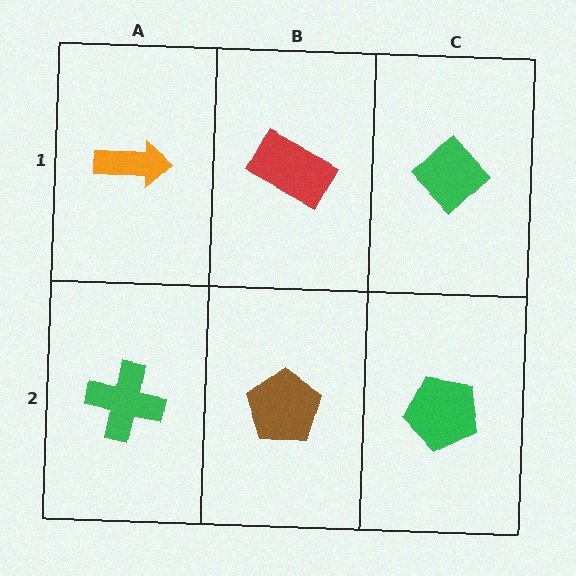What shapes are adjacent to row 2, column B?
A red rectangle (row 1, column B), a green cross (row 2, column A), a green pentagon (row 2, column C).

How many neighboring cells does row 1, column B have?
3.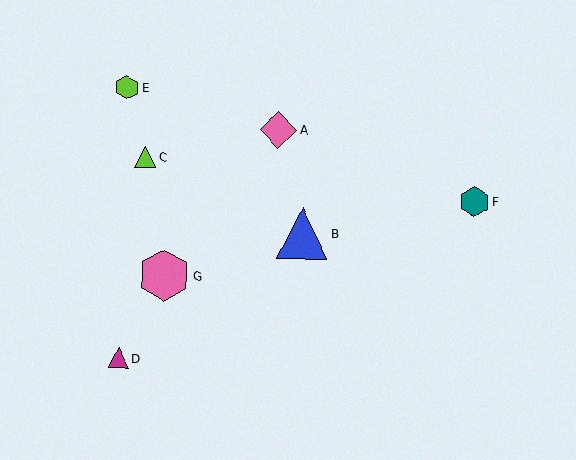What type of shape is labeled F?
Shape F is a teal hexagon.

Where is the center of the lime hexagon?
The center of the lime hexagon is at (127, 87).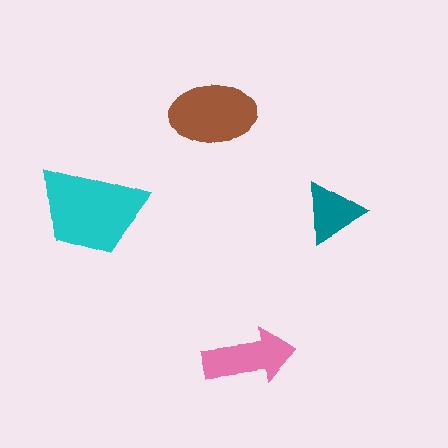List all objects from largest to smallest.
The cyan trapezoid, the brown ellipse, the pink arrow, the teal triangle.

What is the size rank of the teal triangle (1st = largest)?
4th.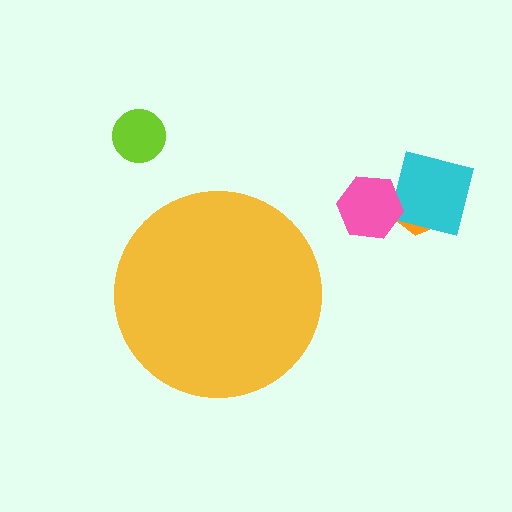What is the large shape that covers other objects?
A yellow circle.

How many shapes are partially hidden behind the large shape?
0 shapes are partially hidden.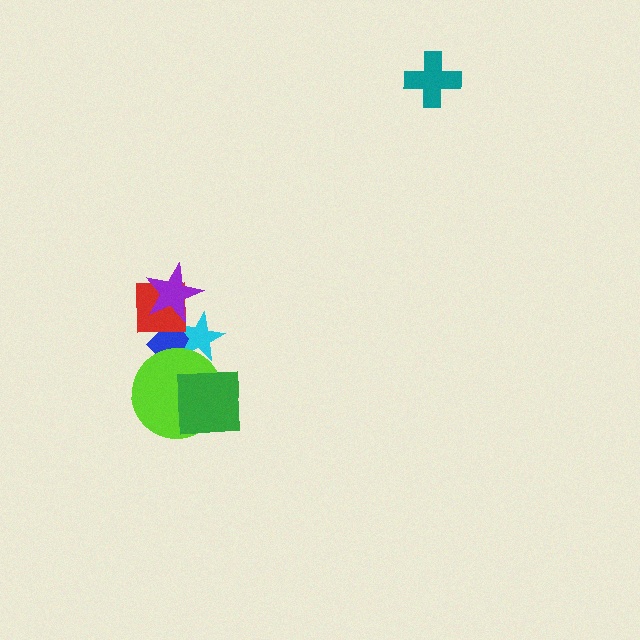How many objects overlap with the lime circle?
3 objects overlap with the lime circle.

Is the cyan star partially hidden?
Yes, it is partially covered by another shape.